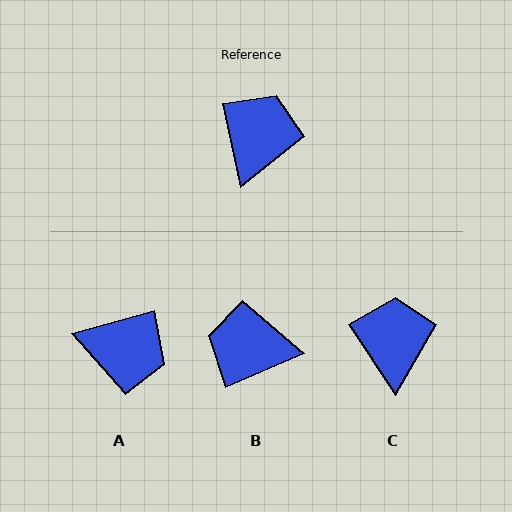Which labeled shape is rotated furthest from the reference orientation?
B, about 101 degrees away.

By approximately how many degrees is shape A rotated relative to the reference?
Approximately 87 degrees clockwise.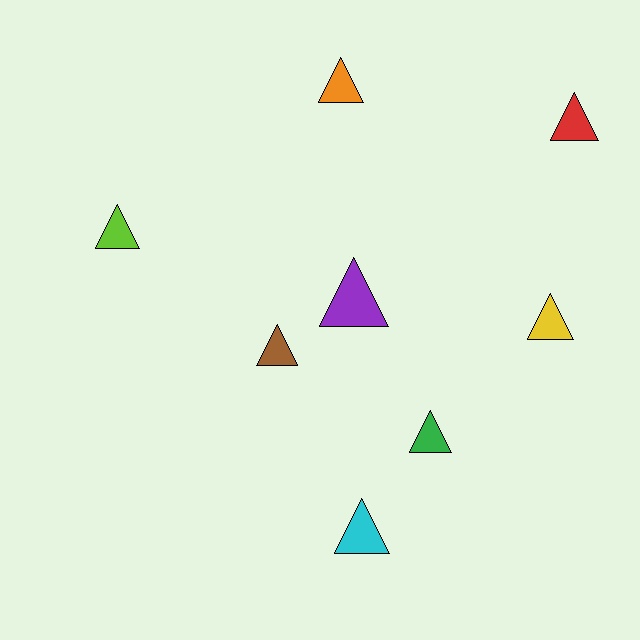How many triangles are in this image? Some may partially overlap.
There are 8 triangles.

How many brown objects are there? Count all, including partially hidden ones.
There is 1 brown object.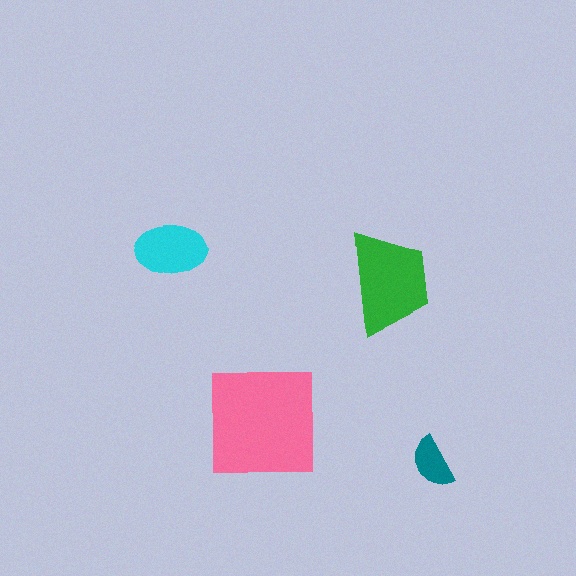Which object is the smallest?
The teal semicircle.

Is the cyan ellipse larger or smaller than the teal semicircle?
Larger.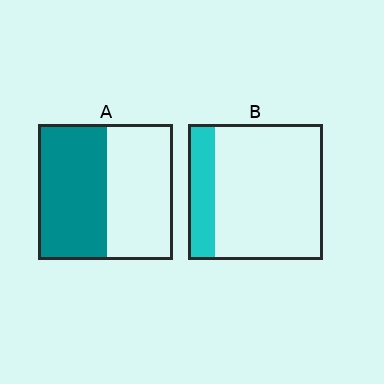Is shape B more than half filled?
No.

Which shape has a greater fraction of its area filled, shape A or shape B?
Shape A.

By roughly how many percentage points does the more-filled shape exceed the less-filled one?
By roughly 30 percentage points (A over B).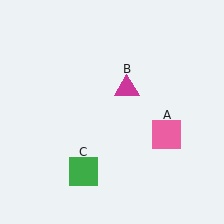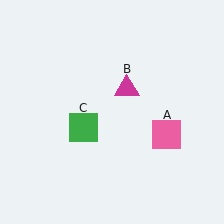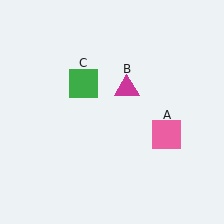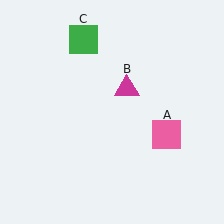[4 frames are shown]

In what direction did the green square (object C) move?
The green square (object C) moved up.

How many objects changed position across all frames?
1 object changed position: green square (object C).